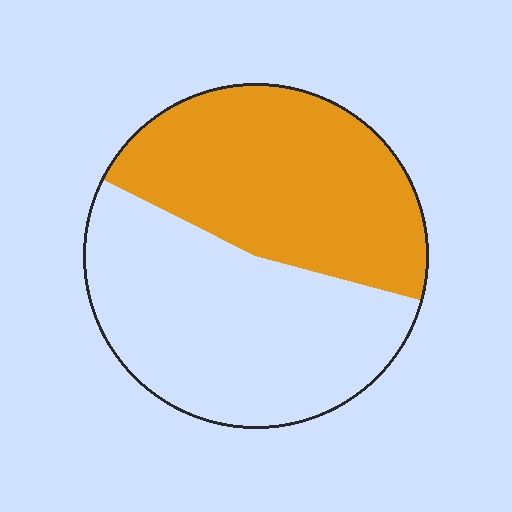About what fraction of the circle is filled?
About one half (1/2).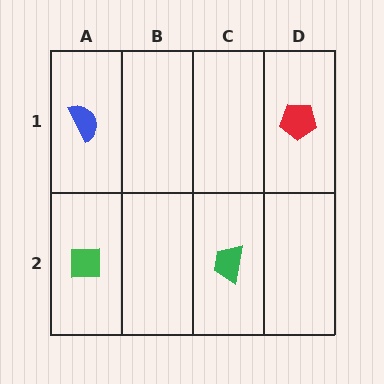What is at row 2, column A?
A green square.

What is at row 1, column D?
A red pentagon.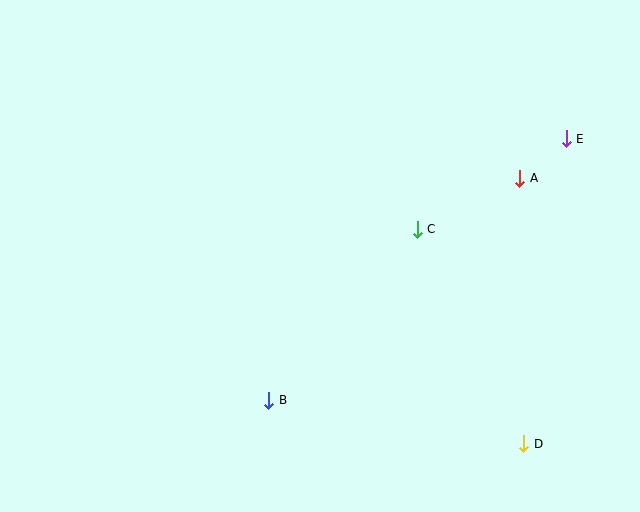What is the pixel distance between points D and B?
The distance between D and B is 259 pixels.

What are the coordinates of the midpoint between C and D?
The midpoint between C and D is at (470, 336).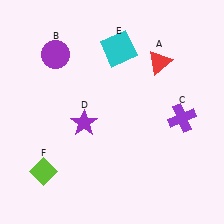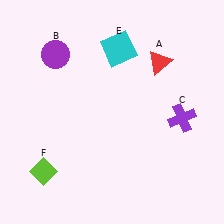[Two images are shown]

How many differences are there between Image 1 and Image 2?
There is 1 difference between the two images.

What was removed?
The purple star (D) was removed in Image 2.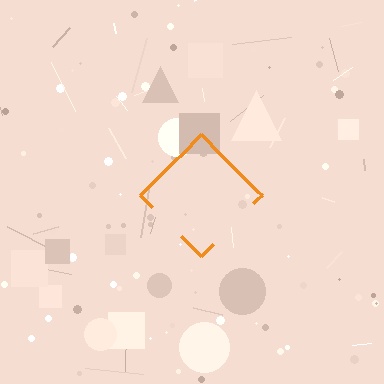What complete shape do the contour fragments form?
The contour fragments form a diamond.